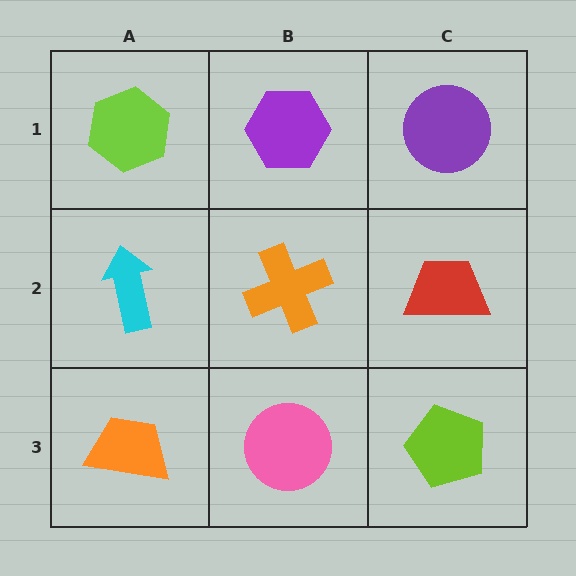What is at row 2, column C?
A red trapezoid.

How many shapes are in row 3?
3 shapes.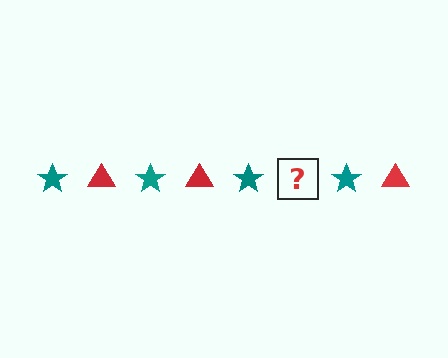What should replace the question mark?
The question mark should be replaced with a red triangle.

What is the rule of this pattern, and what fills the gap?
The rule is that the pattern alternates between teal star and red triangle. The gap should be filled with a red triangle.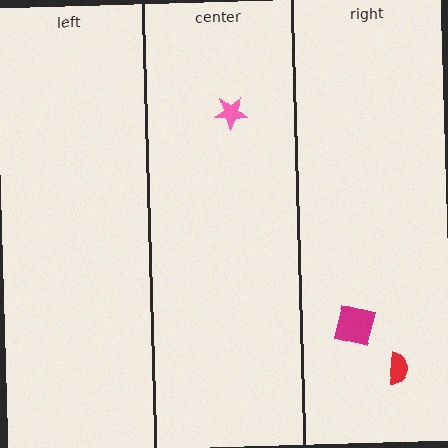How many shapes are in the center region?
1.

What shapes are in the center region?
The pink star.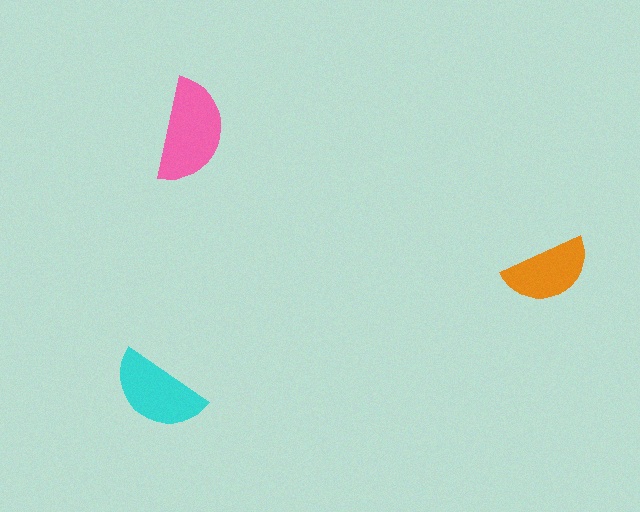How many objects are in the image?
There are 3 objects in the image.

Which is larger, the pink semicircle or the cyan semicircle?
The pink one.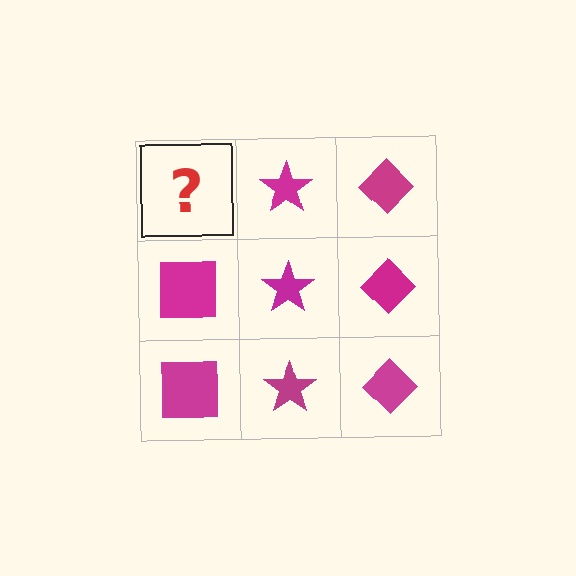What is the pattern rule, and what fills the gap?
The rule is that each column has a consistent shape. The gap should be filled with a magenta square.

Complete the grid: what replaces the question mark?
The question mark should be replaced with a magenta square.